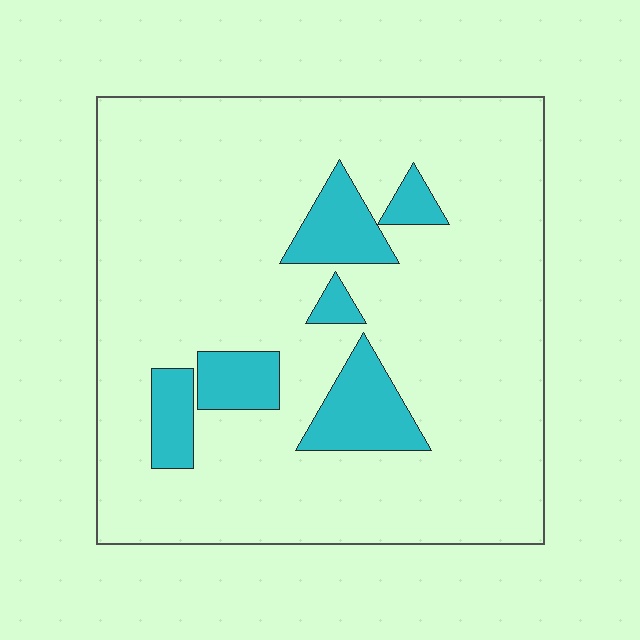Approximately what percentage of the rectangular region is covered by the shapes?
Approximately 15%.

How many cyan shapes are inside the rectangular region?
6.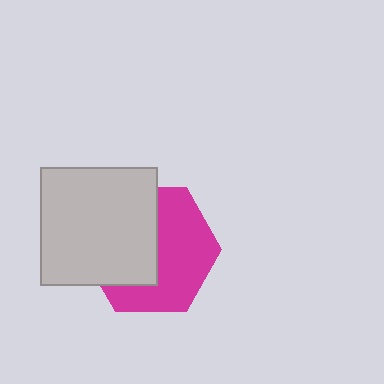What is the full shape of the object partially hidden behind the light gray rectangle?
The partially hidden object is a magenta hexagon.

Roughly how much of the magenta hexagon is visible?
About half of it is visible (roughly 53%).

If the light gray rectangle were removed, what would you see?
You would see the complete magenta hexagon.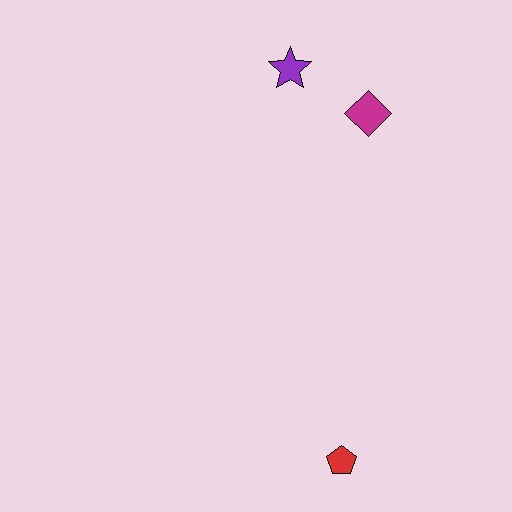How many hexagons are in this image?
There are no hexagons.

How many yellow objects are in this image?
There are no yellow objects.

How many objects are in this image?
There are 3 objects.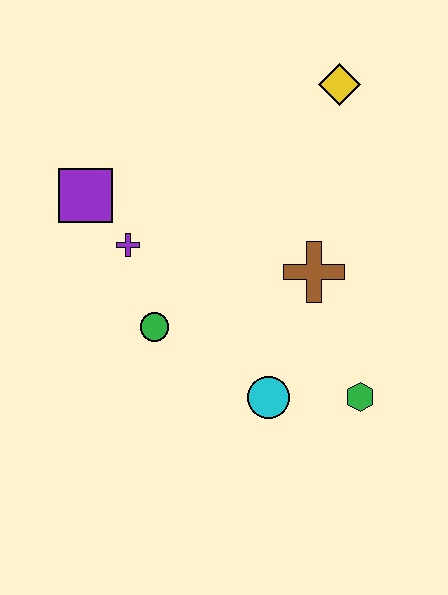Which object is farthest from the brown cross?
The purple square is farthest from the brown cross.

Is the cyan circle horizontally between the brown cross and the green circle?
Yes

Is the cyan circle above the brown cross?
No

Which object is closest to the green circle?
The purple cross is closest to the green circle.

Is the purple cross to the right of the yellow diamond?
No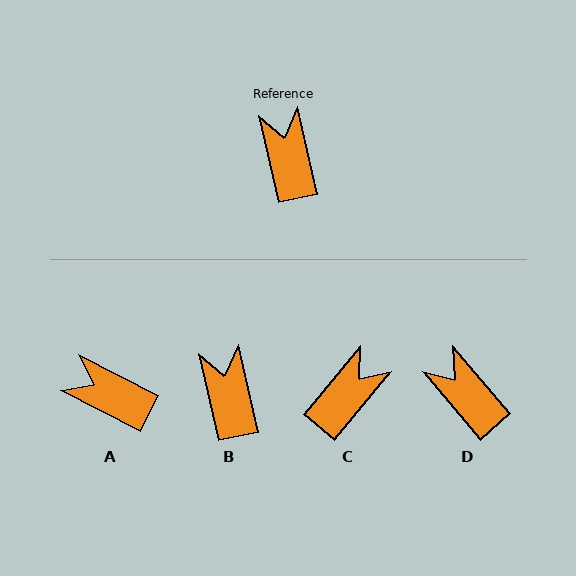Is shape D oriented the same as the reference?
No, it is off by about 28 degrees.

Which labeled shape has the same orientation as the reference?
B.